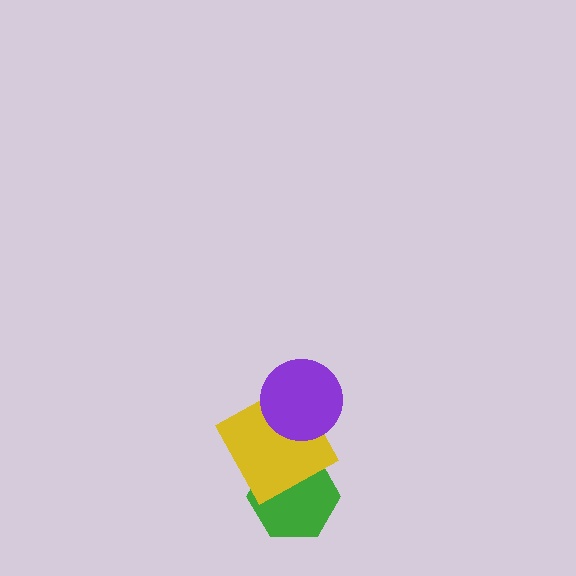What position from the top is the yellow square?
The yellow square is 2nd from the top.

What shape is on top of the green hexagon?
The yellow square is on top of the green hexagon.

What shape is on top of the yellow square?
The purple circle is on top of the yellow square.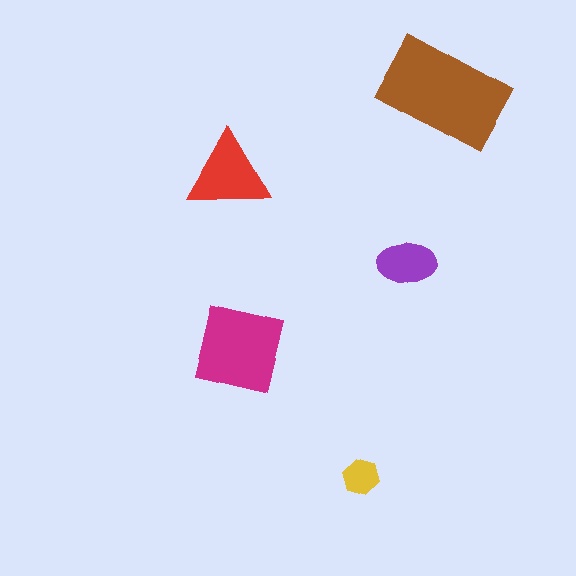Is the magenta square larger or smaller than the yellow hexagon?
Larger.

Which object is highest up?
The brown rectangle is topmost.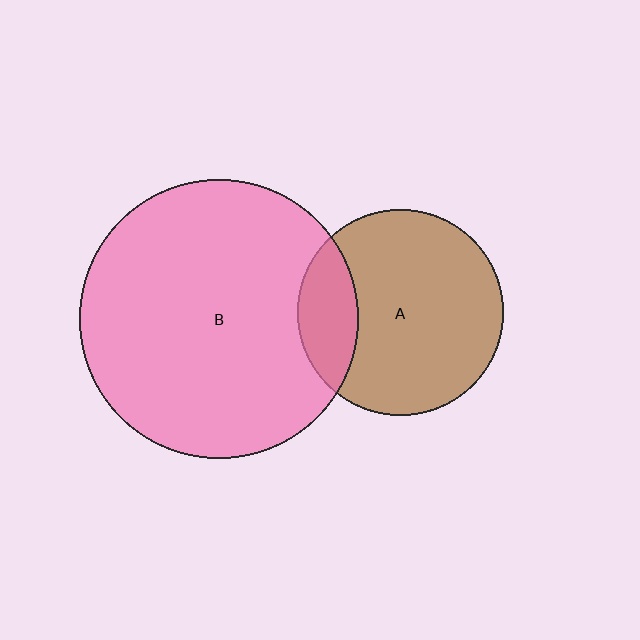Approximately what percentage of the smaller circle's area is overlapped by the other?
Approximately 20%.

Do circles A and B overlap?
Yes.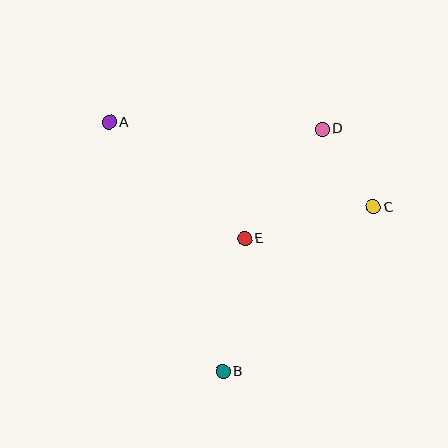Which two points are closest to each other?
Points C and D are closest to each other.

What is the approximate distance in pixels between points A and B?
The distance between A and B is approximately 274 pixels.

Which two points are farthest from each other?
Points A and C are farthest from each other.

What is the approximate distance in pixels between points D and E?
The distance between D and E is approximately 134 pixels.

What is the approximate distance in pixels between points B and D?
The distance between B and D is approximately 262 pixels.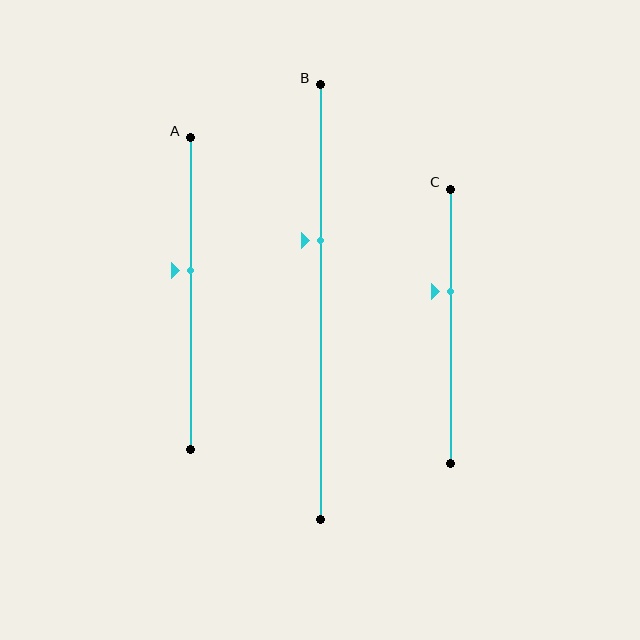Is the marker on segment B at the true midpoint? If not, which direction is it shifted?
No, the marker on segment B is shifted upward by about 14% of the segment length.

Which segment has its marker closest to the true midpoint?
Segment A has its marker closest to the true midpoint.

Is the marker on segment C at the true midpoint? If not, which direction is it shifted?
No, the marker on segment C is shifted upward by about 13% of the segment length.